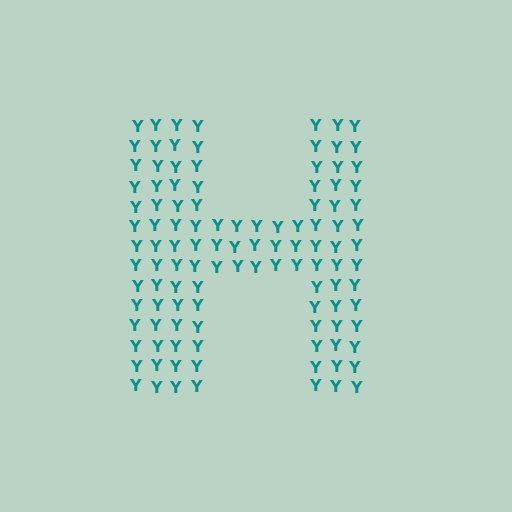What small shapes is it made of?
It is made of small letter Y's.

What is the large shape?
The large shape is the letter H.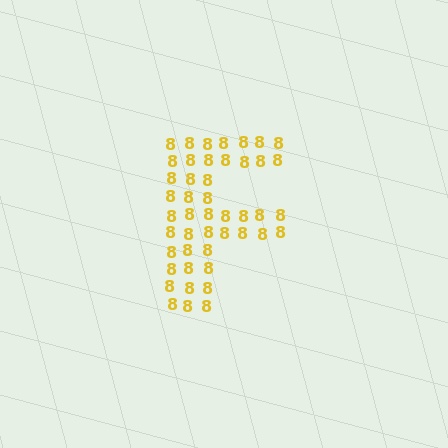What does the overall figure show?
The overall figure shows the letter F.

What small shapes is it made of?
It is made of small digit 8's.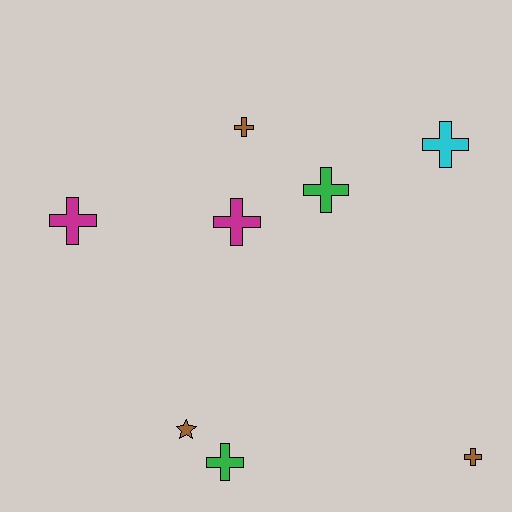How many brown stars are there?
There is 1 brown star.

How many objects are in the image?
There are 8 objects.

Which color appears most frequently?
Brown, with 3 objects.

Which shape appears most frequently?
Cross, with 7 objects.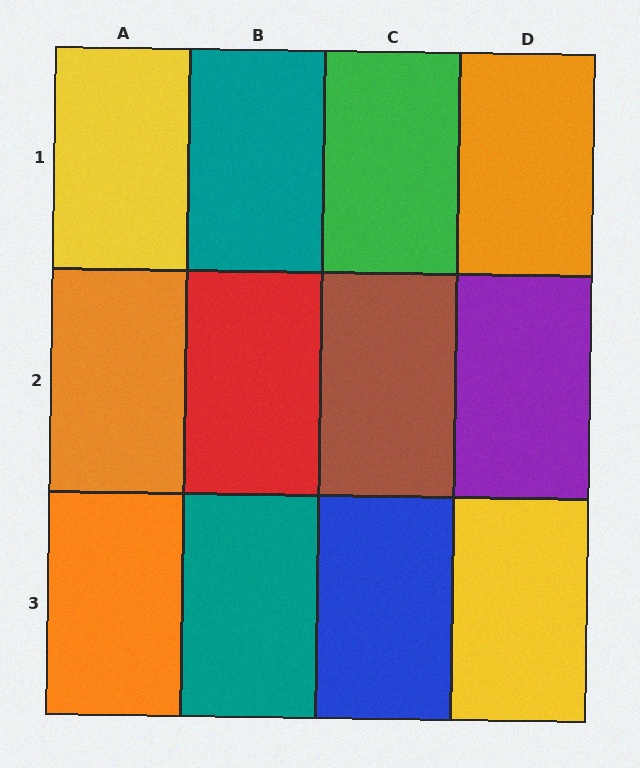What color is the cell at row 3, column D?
Yellow.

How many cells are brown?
1 cell is brown.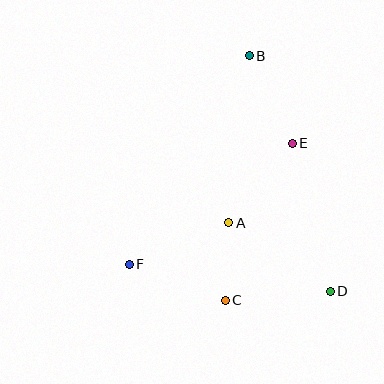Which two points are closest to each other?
Points A and C are closest to each other.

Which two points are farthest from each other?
Points B and D are farthest from each other.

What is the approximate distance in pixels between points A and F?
The distance between A and F is approximately 108 pixels.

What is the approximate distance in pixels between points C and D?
The distance between C and D is approximately 105 pixels.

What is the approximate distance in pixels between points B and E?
The distance between B and E is approximately 98 pixels.